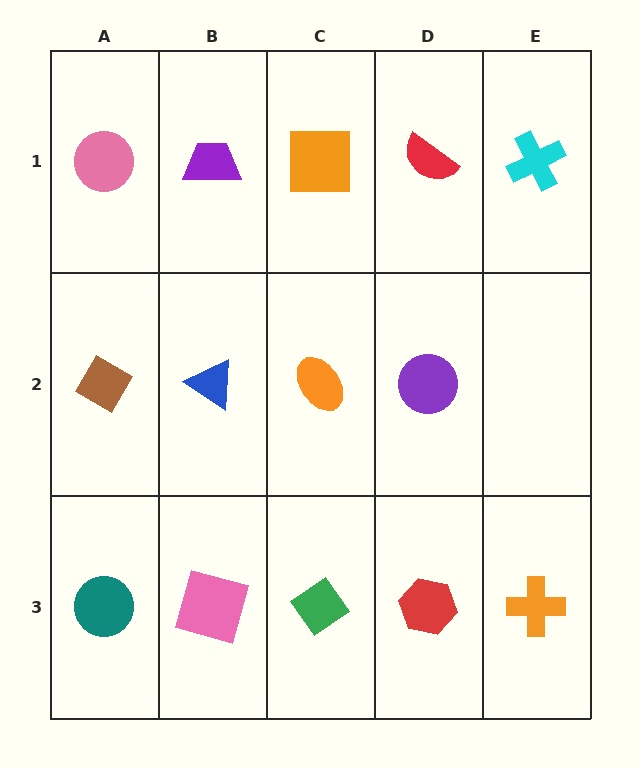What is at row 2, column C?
An orange ellipse.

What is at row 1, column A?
A pink circle.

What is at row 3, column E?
An orange cross.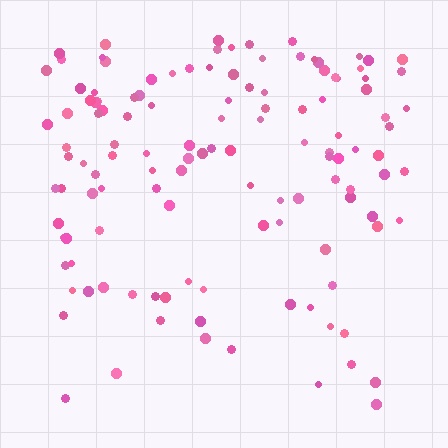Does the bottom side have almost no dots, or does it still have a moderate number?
Still a moderate number, just noticeably fewer than the top.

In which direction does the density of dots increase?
From bottom to top, with the top side densest.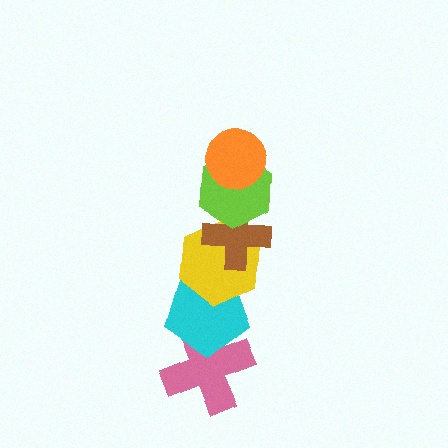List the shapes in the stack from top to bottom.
From top to bottom: the orange circle, the lime hexagon, the brown cross, the yellow hexagon, the cyan pentagon, the pink cross.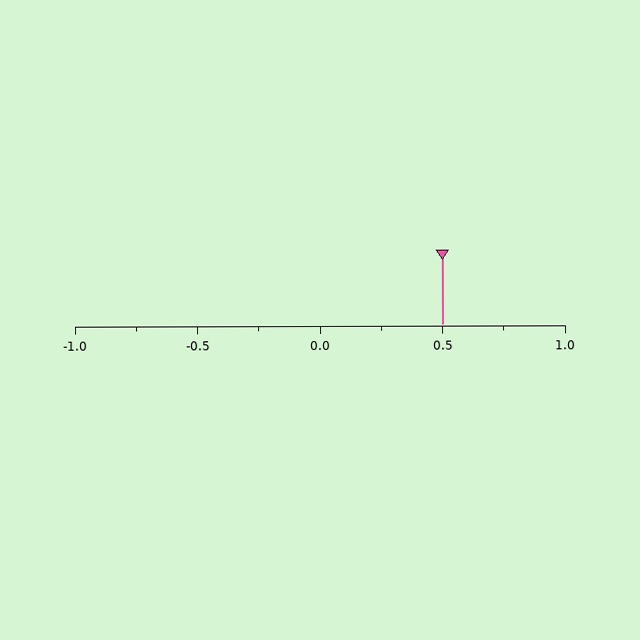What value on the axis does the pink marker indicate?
The marker indicates approximately 0.5.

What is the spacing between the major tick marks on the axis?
The major ticks are spaced 0.5 apart.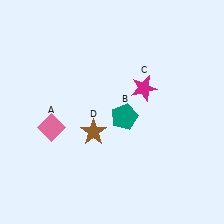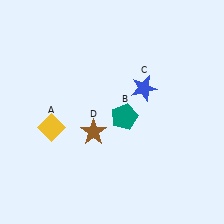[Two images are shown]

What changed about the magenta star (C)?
In Image 1, C is magenta. In Image 2, it changed to blue.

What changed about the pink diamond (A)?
In Image 1, A is pink. In Image 2, it changed to yellow.